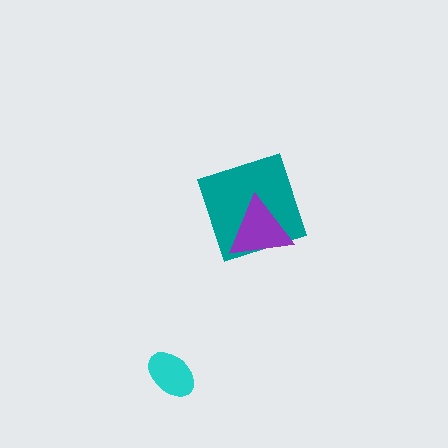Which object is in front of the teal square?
The purple triangle is in front of the teal square.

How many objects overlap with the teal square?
1 object overlaps with the teal square.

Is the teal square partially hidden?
Yes, it is partially covered by another shape.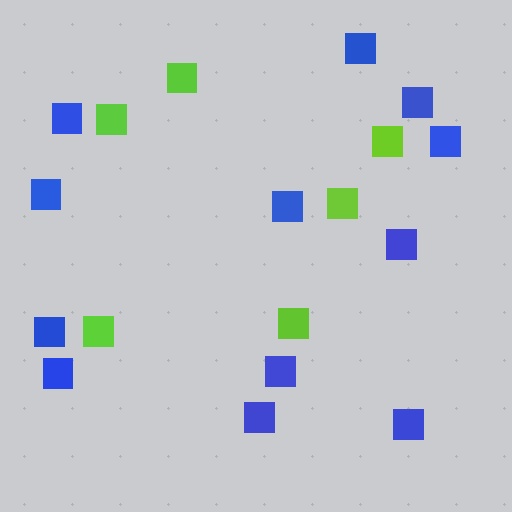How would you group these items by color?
There are 2 groups: one group of lime squares (6) and one group of blue squares (12).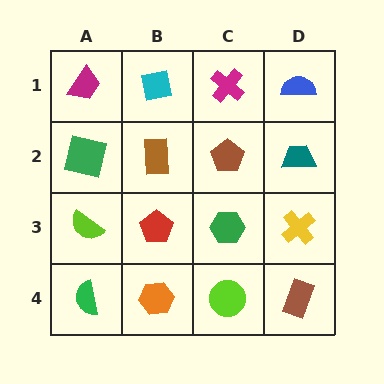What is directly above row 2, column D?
A blue semicircle.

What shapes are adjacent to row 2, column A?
A magenta trapezoid (row 1, column A), a lime semicircle (row 3, column A), a brown rectangle (row 2, column B).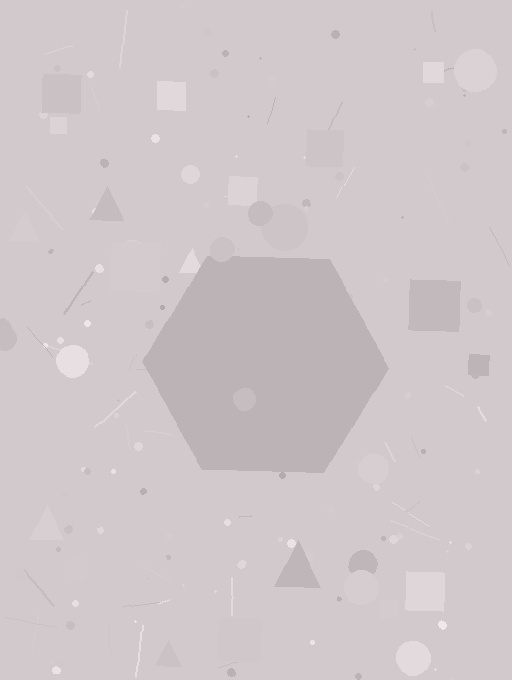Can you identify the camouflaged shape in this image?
The camouflaged shape is a hexagon.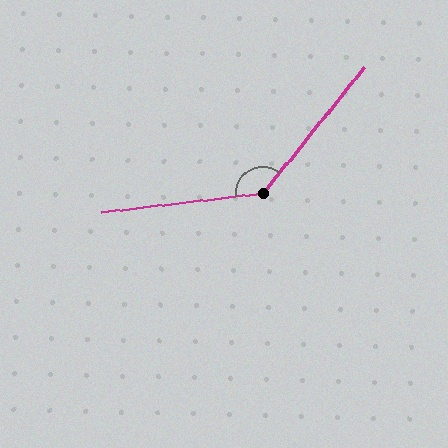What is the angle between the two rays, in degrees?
Approximately 136 degrees.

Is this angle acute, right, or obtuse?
It is obtuse.